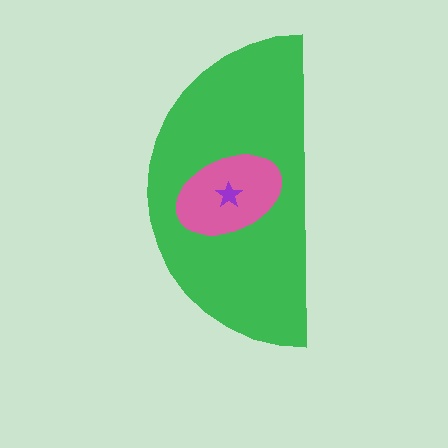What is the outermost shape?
The green semicircle.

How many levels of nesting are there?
3.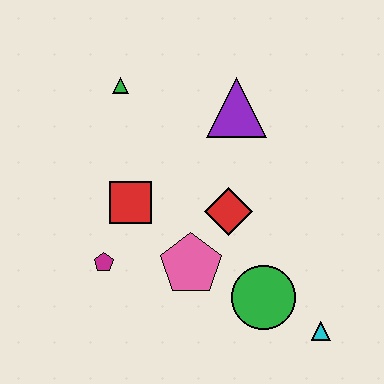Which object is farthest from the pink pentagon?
The green triangle is farthest from the pink pentagon.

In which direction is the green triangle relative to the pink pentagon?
The green triangle is above the pink pentagon.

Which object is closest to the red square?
The magenta pentagon is closest to the red square.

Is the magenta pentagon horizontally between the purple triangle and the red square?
No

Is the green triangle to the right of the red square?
No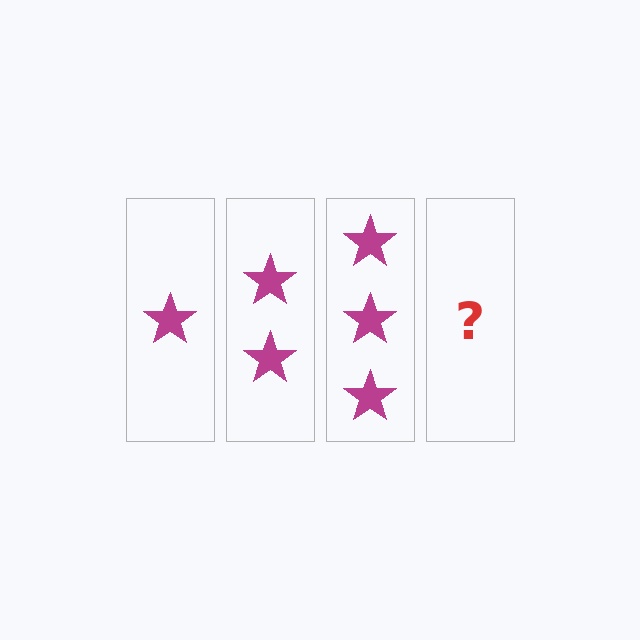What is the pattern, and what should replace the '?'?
The pattern is that each step adds one more star. The '?' should be 4 stars.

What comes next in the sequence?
The next element should be 4 stars.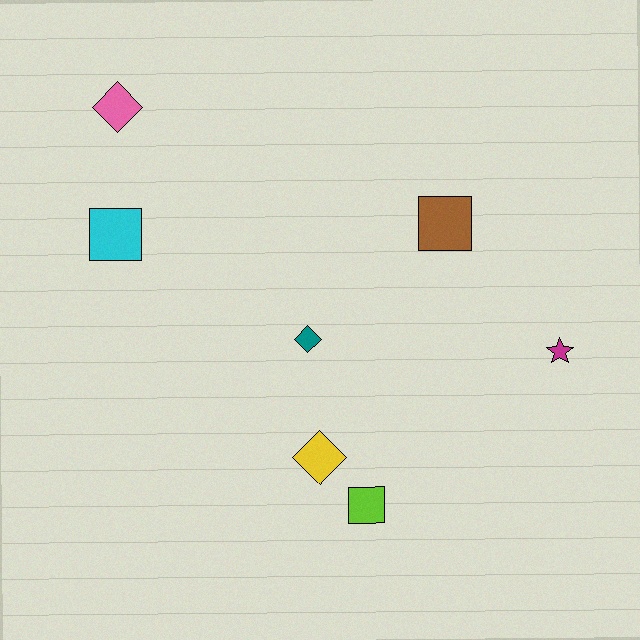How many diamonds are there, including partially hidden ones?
There are 3 diamonds.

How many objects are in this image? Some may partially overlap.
There are 7 objects.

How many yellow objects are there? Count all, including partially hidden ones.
There is 1 yellow object.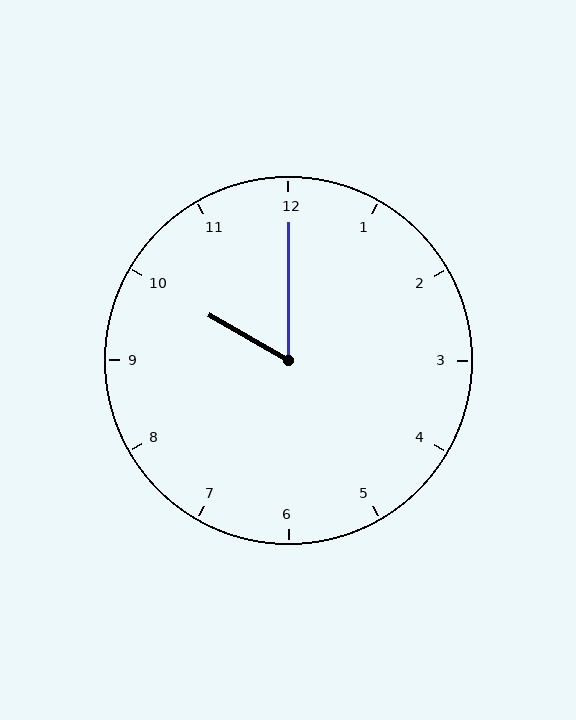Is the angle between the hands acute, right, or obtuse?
It is acute.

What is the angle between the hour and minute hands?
Approximately 60 degrees.